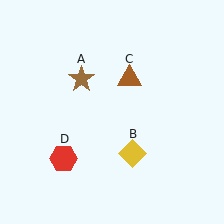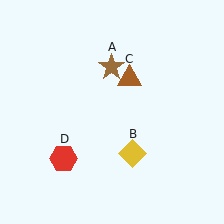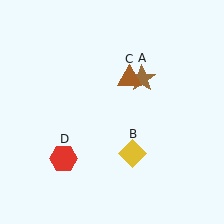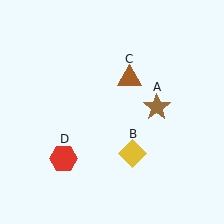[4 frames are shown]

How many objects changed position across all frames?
1 object changed position: brown star (object A).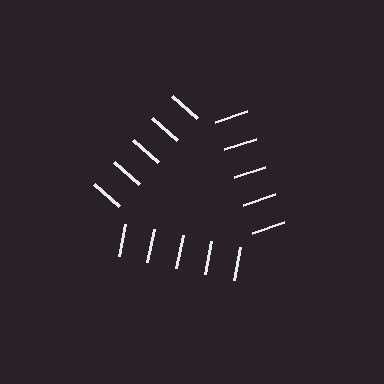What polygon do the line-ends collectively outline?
An illusory triangle — the line segments terminate on its edges but no continuous stroke is drawn.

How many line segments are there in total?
15 — 5 along each of the 3 edges.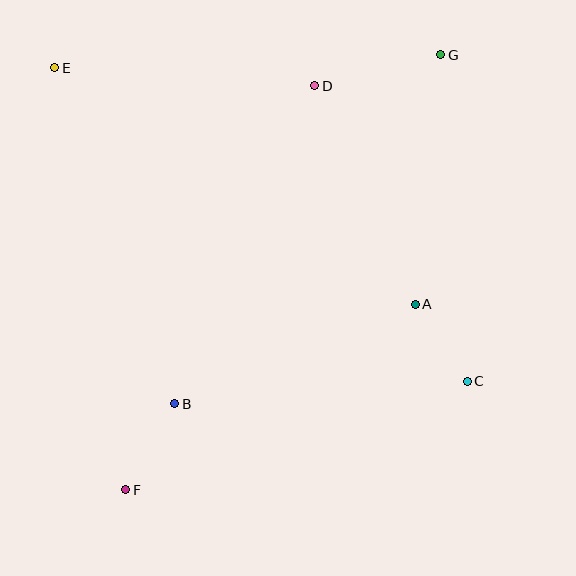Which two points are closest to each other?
Points A and C are closest to each other.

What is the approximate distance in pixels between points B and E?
The distance between B and E is approximately 357 pixels.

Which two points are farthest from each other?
Points F and G are farthest from each other.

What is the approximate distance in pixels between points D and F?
The distance between D and F is approximately 446 pixels.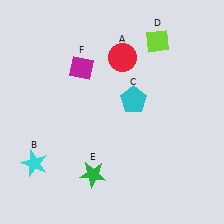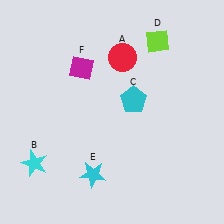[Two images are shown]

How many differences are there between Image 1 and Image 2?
There is 1 difference between the two images.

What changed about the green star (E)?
In Image 1, E is green. In Image 2, it changed to cyan.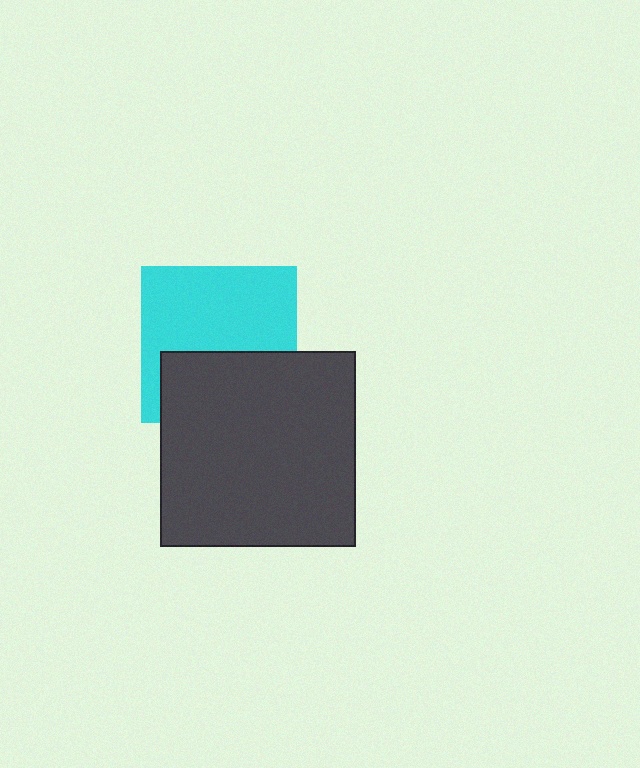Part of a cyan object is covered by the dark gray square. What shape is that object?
It is a square.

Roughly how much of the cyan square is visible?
About half of it is visible (roughly 60%).